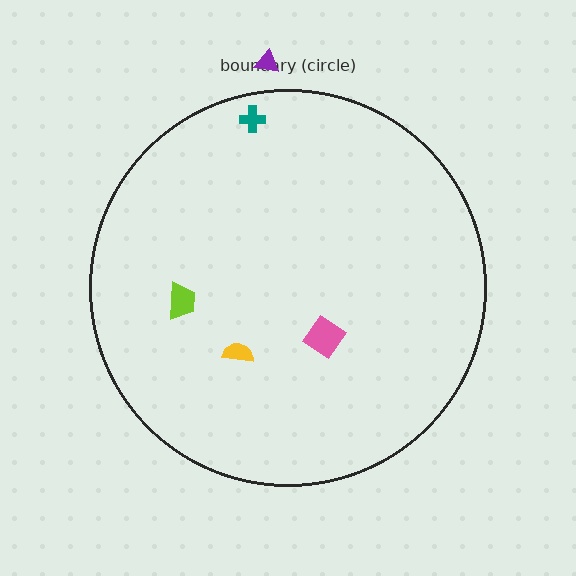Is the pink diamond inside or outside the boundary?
Inside.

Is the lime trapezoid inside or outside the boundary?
Inside.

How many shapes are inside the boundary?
4 inside, 1 outside.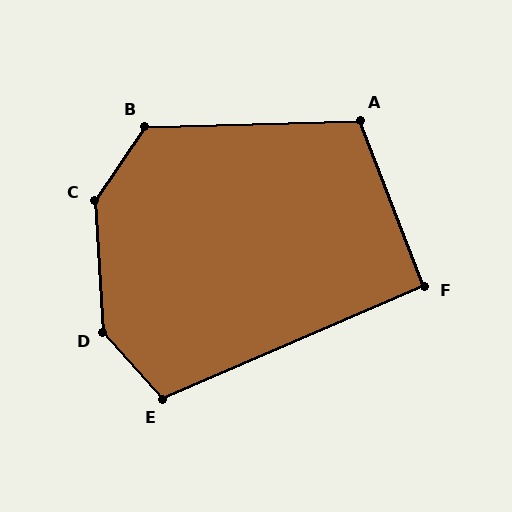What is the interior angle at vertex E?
Approximately 108 degrees (obtuse).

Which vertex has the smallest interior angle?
F, at approximately 92 degrees.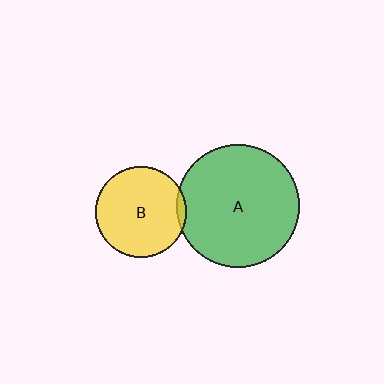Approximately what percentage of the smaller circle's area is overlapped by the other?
Approximately 5%.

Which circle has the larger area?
Circle A (green).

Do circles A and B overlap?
Yes.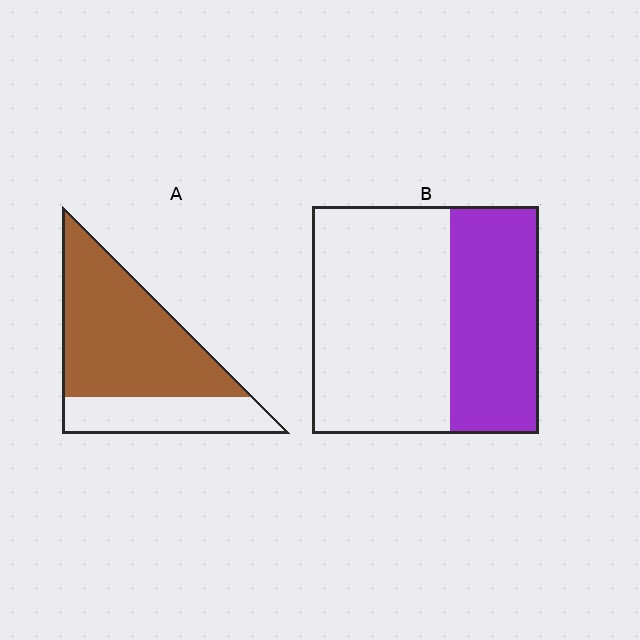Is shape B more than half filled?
No.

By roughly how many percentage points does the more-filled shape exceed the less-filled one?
By roughly 30 percentage points (A over B).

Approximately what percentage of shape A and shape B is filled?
A is approximately 70% and B is approximately 40%.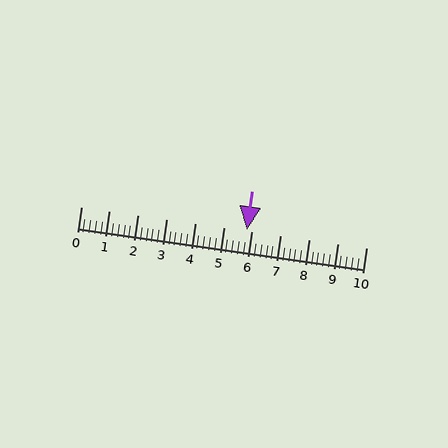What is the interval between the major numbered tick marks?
The major tick marks are spaced 1 units apart.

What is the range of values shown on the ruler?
The ruler shows values from 0 to 10.